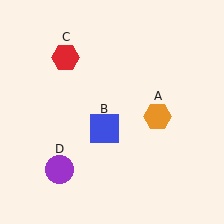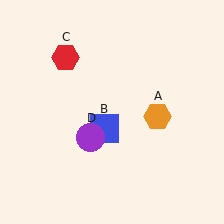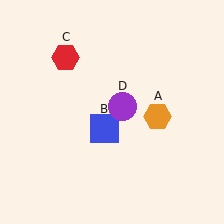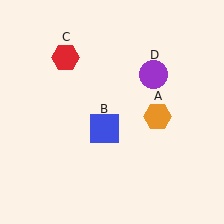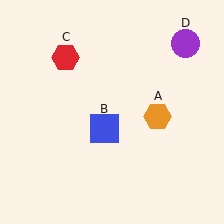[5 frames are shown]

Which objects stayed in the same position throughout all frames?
Orange hexagon (object A) and blue square (object B) and red hexagon (object C) remained stationary.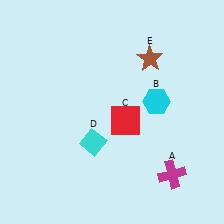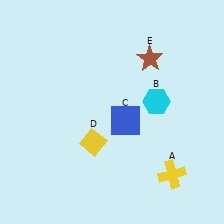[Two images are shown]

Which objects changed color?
A changed from magenta to yellow. C changed from red to blue. D changed from cyan to yellow.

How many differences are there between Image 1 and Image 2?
There are 3 differences between the two images.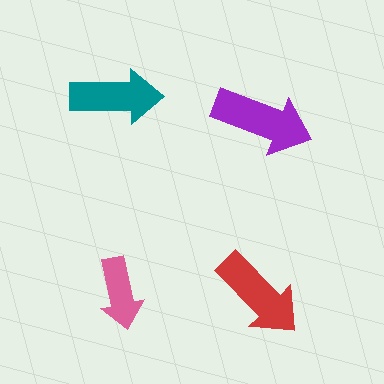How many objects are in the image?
There are 4 objects in the image.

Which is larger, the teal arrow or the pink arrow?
The teal one.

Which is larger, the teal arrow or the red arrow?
The red one.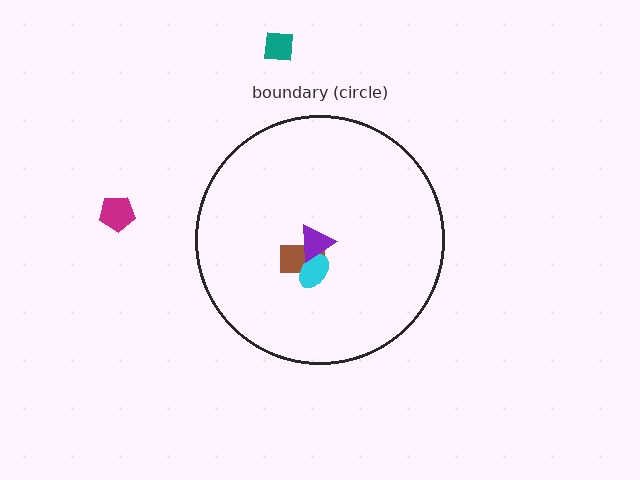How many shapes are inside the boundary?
3 inside, 2 outside.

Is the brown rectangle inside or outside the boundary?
Inside.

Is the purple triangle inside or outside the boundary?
Inside.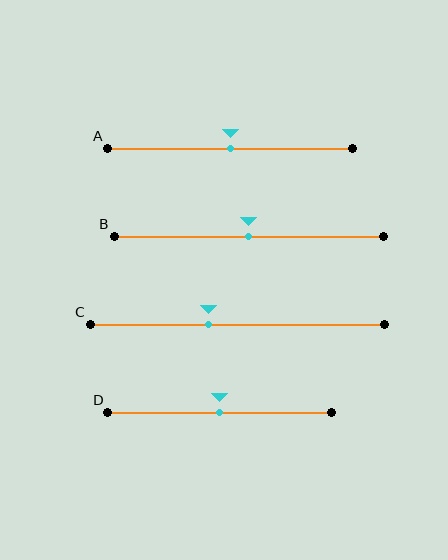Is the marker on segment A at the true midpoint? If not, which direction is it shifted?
Yes, the marker on segment A is at the true midpoint.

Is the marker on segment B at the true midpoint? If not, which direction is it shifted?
Yes, the marker on segment B is at the true midpoint.